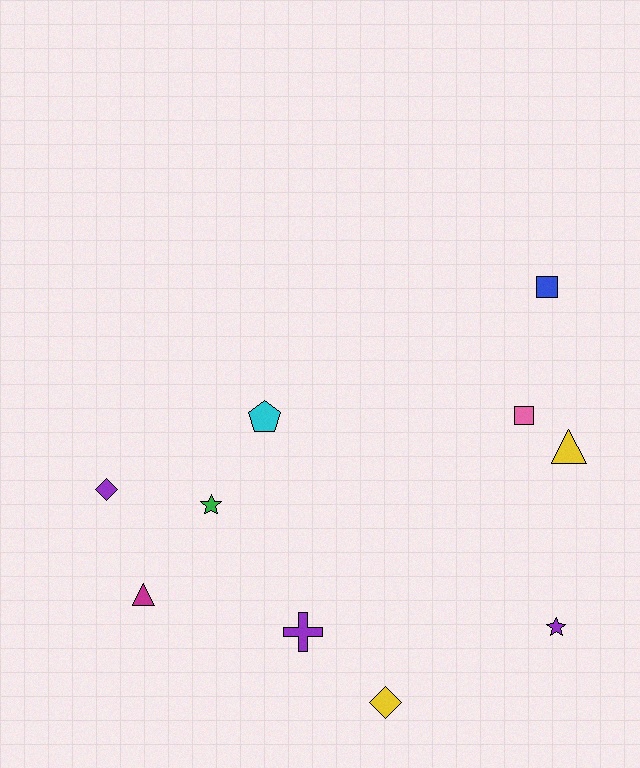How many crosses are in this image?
There is 1 cross.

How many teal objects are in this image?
There are no teal objects.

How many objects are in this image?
There are 10 objects.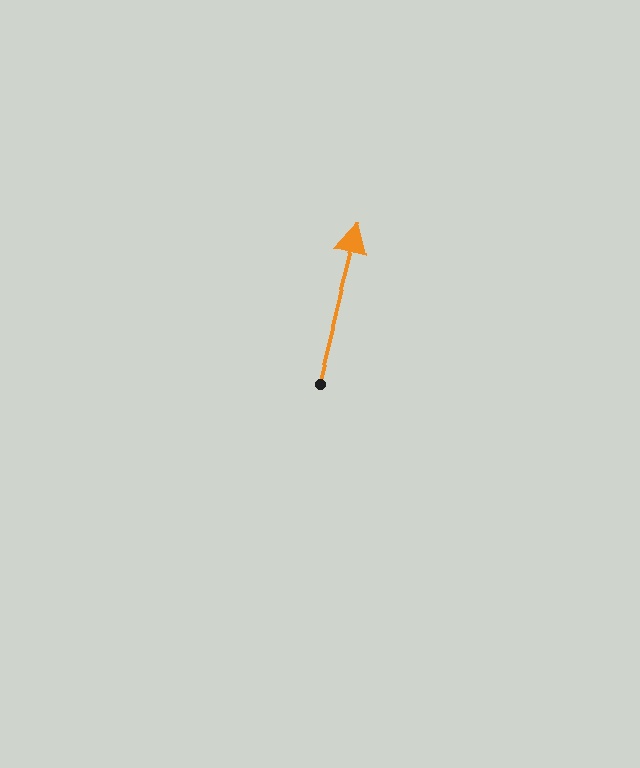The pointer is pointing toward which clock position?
Roughly 12 o'clock.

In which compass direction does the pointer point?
North.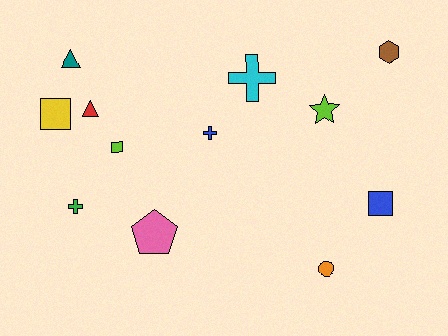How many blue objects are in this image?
There are 2 blue objects.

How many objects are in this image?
There are 12 objects.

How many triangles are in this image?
There are 2 triangles.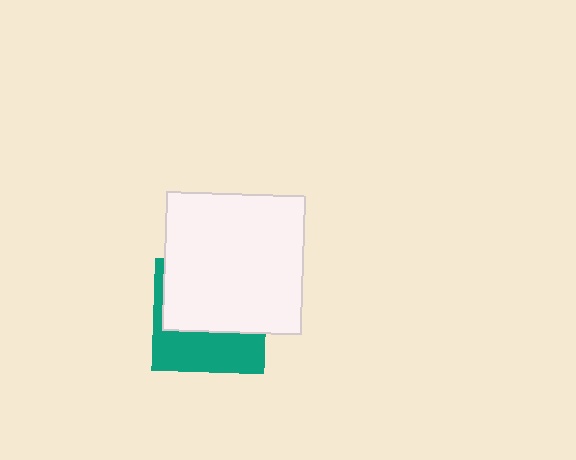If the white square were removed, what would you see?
You would see the complete teal square.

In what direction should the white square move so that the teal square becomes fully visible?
The white square should move up. That is the shortest direction to clear the overlap and leave the teal square fully visible.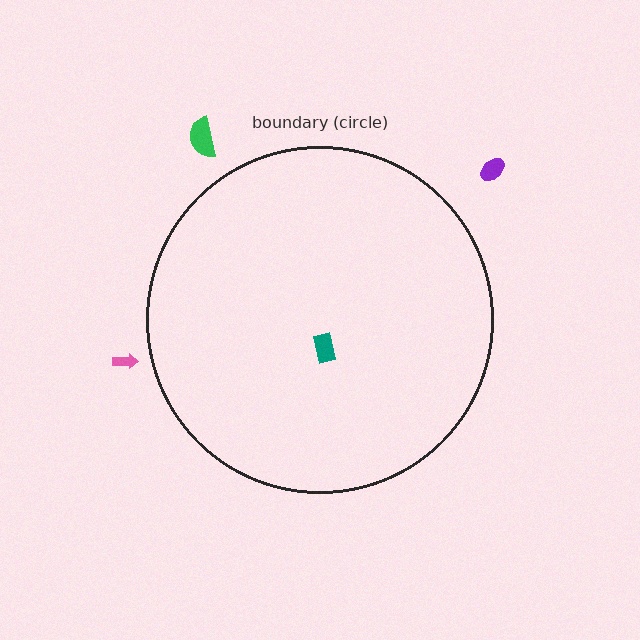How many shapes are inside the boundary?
1 inside, 3 outside.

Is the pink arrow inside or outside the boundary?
Outside.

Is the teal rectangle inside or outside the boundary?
Inside.